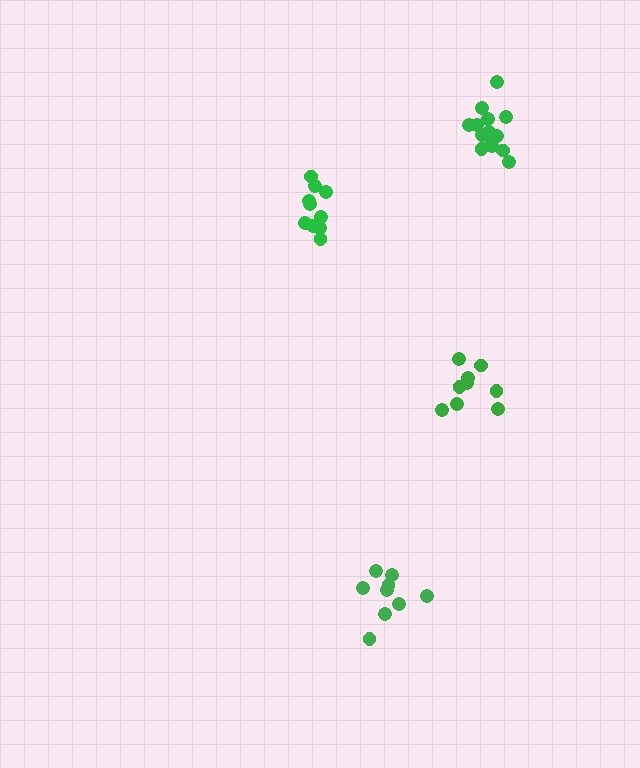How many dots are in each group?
Group 1: 9 dots, Group 2: 9 dots, Group 3: 10 dots, Group 4: 15 dots (43 total).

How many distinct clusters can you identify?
There are 4 distinct clusters.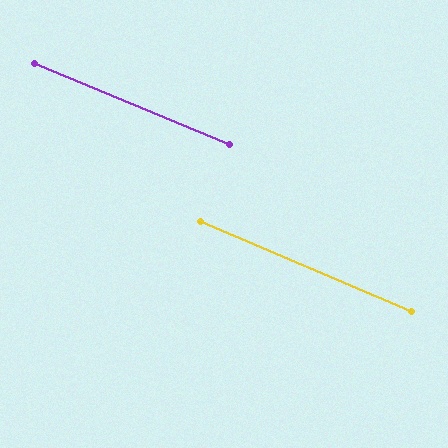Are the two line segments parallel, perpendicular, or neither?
Parallel — their directions differ by only 0.5°.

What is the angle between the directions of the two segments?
Approximately 1 degree.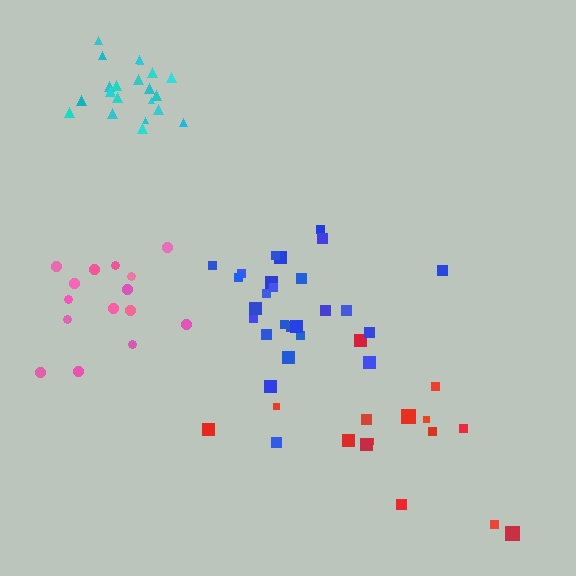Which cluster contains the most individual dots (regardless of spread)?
Blue (26).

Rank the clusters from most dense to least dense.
cyan, blue, pink, red.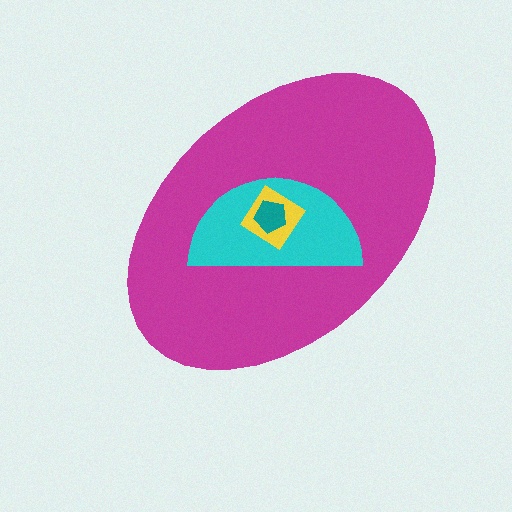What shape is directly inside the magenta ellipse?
The cyan semicircle.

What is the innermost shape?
The teal pentagon.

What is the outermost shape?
The magenta ellipse.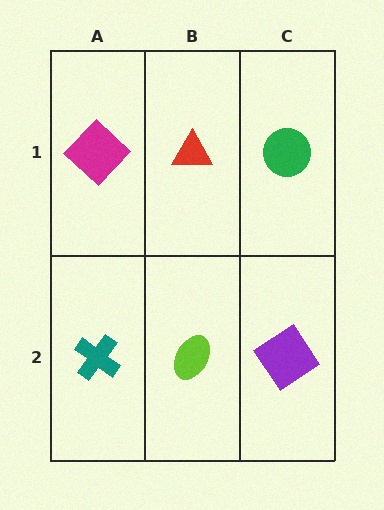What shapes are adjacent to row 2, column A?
A magenta diamond (row 1, column A), a lime ellipse (row 2, column B).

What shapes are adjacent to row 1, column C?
A purple diamond (row 2, column C), a red triangle (row 1, column B).